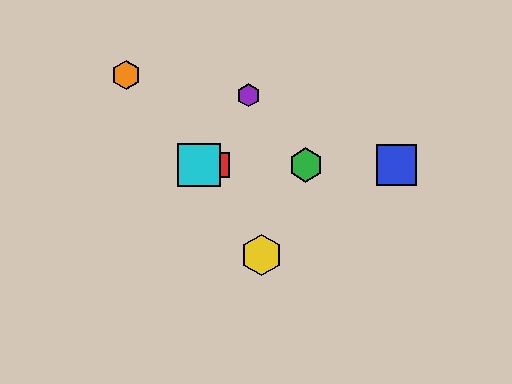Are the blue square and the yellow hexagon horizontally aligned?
No, the blue square is at y≈165 and the yellow hexagon is at y≈255.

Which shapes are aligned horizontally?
The red square, the blue square, the green hexagon, the cyan square are aligned horizontally.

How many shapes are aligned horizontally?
4 shapes (the red square, the blue square, the green hexagon, the cyan square) are aligned horizontally.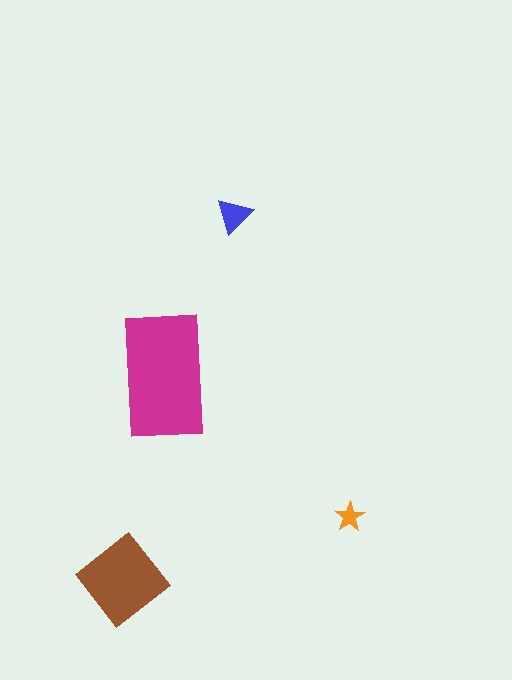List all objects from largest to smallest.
The magenta rectangle, the brown diamond, the blue triangle, the orange star.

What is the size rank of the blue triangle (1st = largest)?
3rd.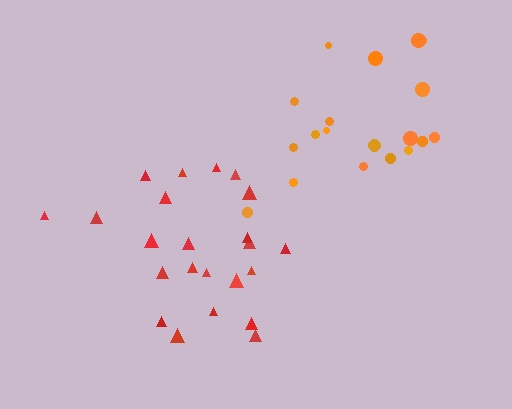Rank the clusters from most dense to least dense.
red, orange.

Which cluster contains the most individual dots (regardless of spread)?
Red (23).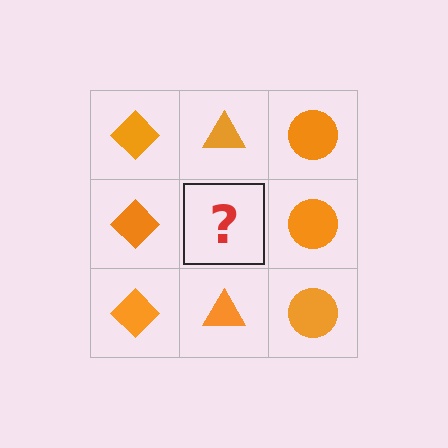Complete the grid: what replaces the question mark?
The question mark should be replaced with an orange triangle.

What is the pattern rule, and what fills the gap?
The rule is that each column has a consistent shape. The gap should be filled with an orange triangle.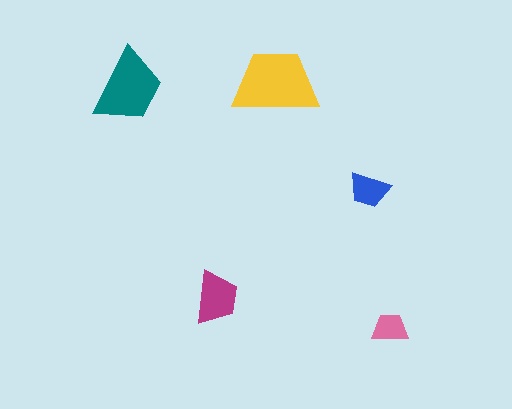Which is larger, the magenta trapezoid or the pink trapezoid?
The magenta one.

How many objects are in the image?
There are 5 objects in the image.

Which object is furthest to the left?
The teal trapezoid is leftmost.